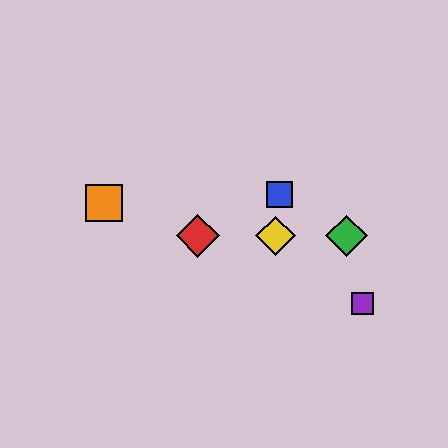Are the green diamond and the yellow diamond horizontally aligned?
Yes, both are at y≈236.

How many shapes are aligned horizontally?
3 shapes (the red diamond, the green diamond, the yellow diamond) are aligned horizontally.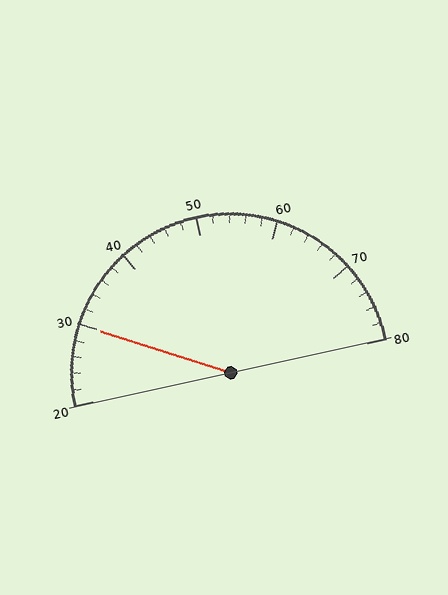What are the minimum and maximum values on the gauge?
The gauge ranges from 20 to 80.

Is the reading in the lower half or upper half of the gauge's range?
The reading is in the lower half of the range (20 to 80).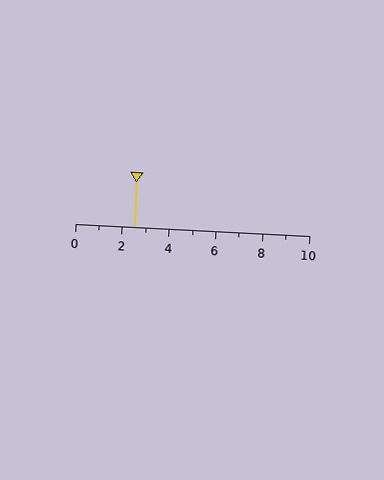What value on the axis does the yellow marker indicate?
The marker indicates approximately 2.5.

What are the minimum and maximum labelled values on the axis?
The axis runs from 0 to 10.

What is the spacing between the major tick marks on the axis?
The major ticks are spaced 2 apart.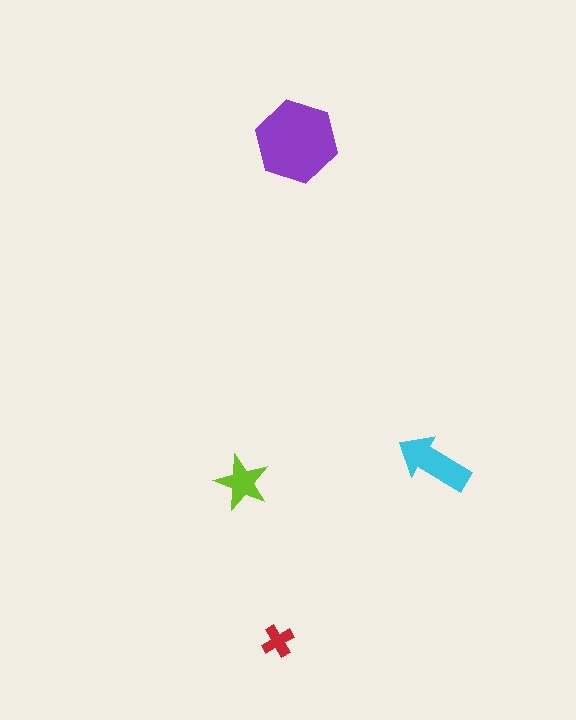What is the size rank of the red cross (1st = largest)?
4th.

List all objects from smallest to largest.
The red cross, the lime star, the cyan arrow, the purple hexagon.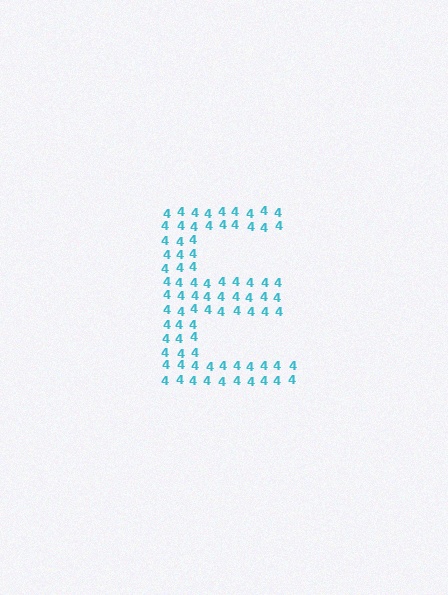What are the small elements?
The small elements are digit 4's.